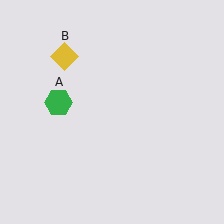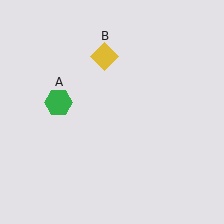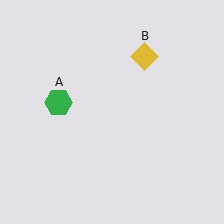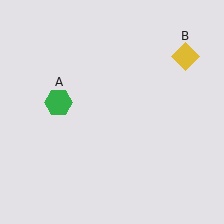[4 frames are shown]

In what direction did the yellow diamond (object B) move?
The yellow diamond (object B) moved right.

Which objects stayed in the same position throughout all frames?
Green hexagon (object A) remained stationary.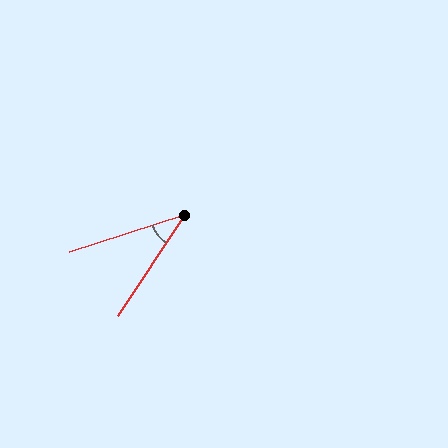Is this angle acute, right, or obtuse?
It is acute.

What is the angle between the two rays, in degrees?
Approximately 39 degrees.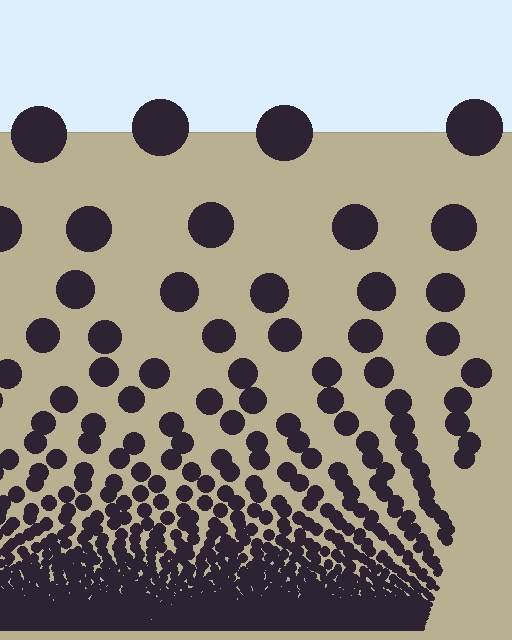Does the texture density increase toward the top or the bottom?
Density increases toward the bottom.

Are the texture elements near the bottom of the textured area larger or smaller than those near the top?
Smaller. The gradient is inverted — elements near the bottom are smaller and denser.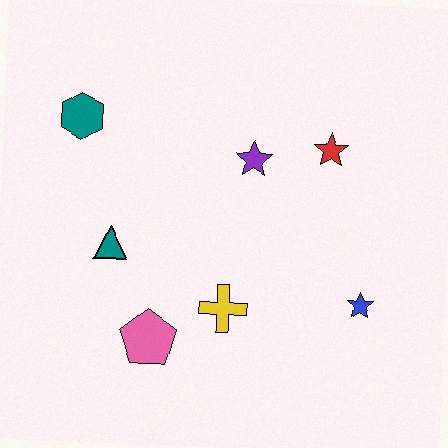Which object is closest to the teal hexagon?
The teal triangle is closest to the teal hexagon.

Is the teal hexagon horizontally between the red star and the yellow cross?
No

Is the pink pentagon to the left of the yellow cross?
Yes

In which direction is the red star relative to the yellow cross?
The red star is above the yellow cross.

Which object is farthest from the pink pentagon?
The red star is farthest from the pink pentagon.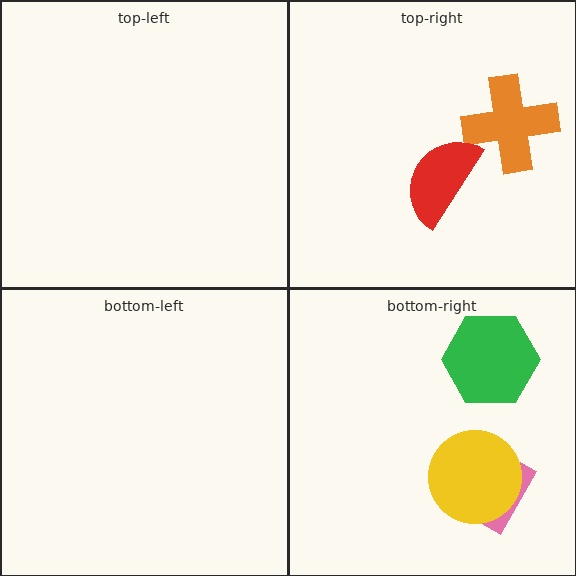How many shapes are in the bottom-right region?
3.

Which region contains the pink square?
The bottom-right region.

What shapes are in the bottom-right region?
The green hexagon, the pink square, the yellow circle.